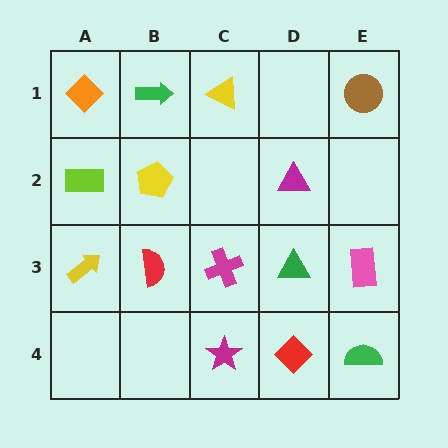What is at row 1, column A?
An orange diamond.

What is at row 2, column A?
A lime rectangle.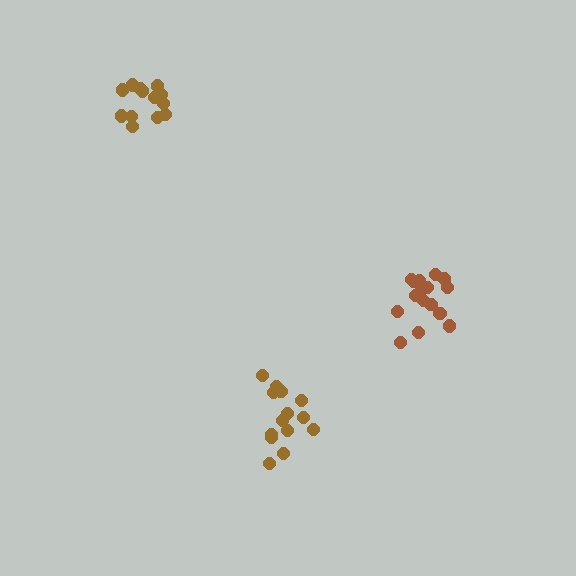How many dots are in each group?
Group 1: 16 dots, Group 2: 13 dots, Group 3: 14 dots (43 total).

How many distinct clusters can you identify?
There are 3 distinct clusters.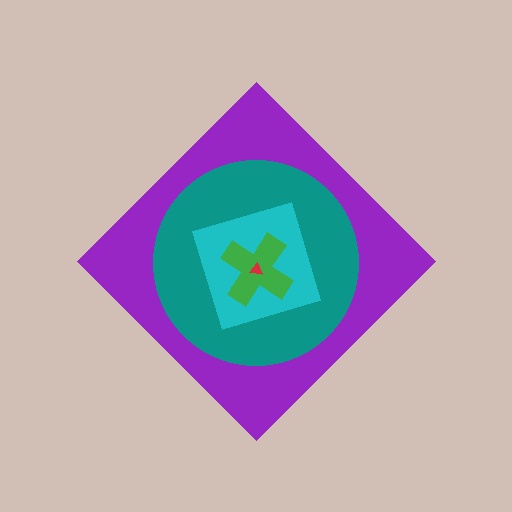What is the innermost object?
The red triangle.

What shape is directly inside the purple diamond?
The teal circle.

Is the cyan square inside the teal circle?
Yes.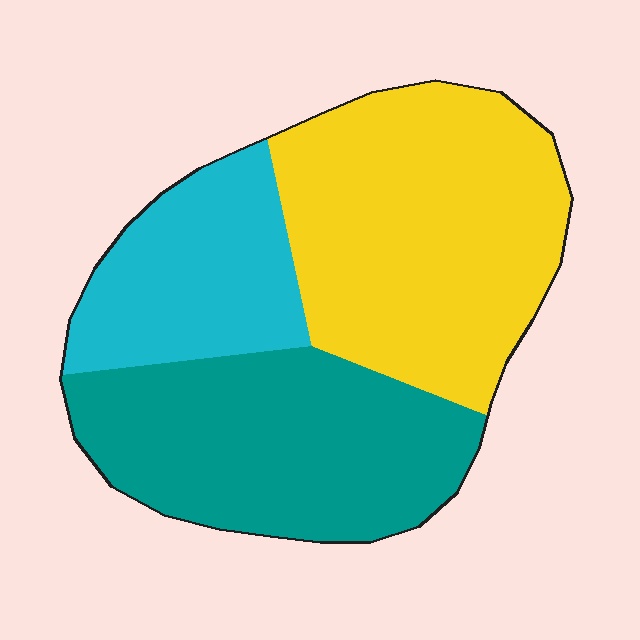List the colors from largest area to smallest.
From largest to smallest: yellow, teal, cyan.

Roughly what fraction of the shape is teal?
Teal covers around 35% of the shape.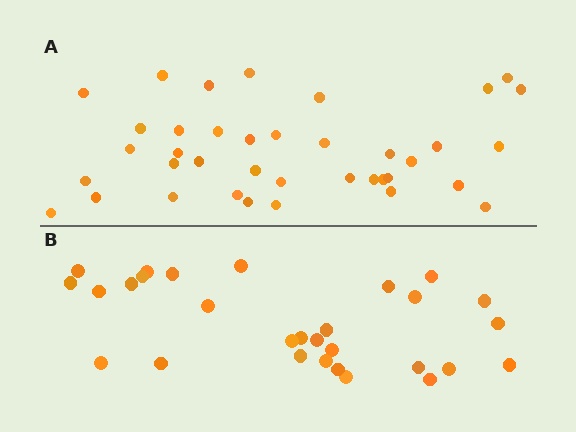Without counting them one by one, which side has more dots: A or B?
Region A (the top region) has more dots.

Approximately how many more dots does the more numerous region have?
Region A has roughly 8 or so more dots than region B.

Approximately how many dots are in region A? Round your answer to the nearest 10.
About 40 dots. (The exact count is 38, which rounds to 40.)